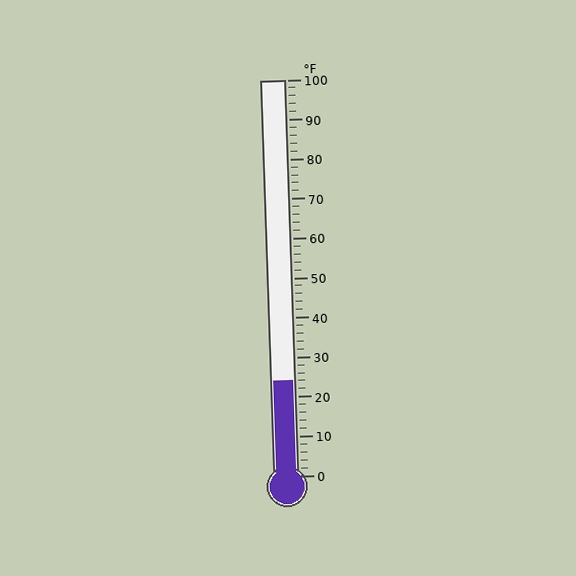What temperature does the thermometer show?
The thermometer shows approximately 24°F.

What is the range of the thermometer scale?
The thermometer scale ranges from 0°F to 100°F.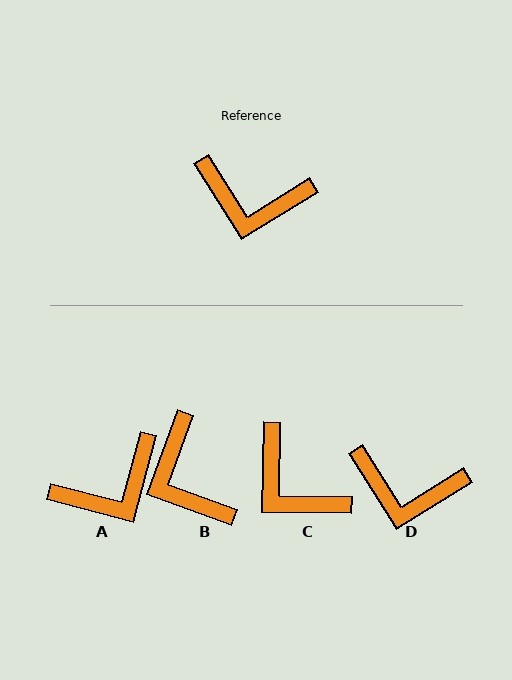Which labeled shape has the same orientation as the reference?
D.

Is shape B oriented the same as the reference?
No, it is off by about 52 degrees.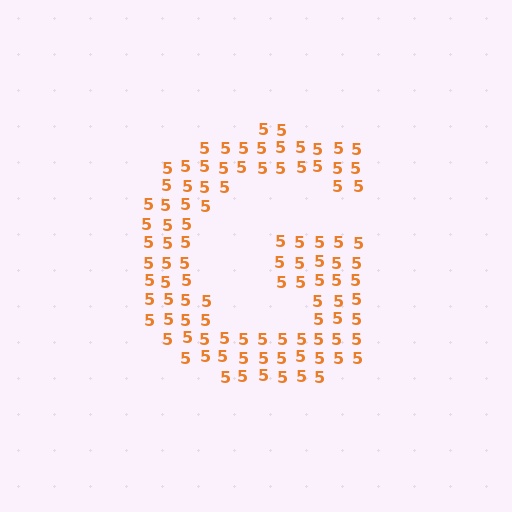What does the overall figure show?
The overall figure shows the letter G.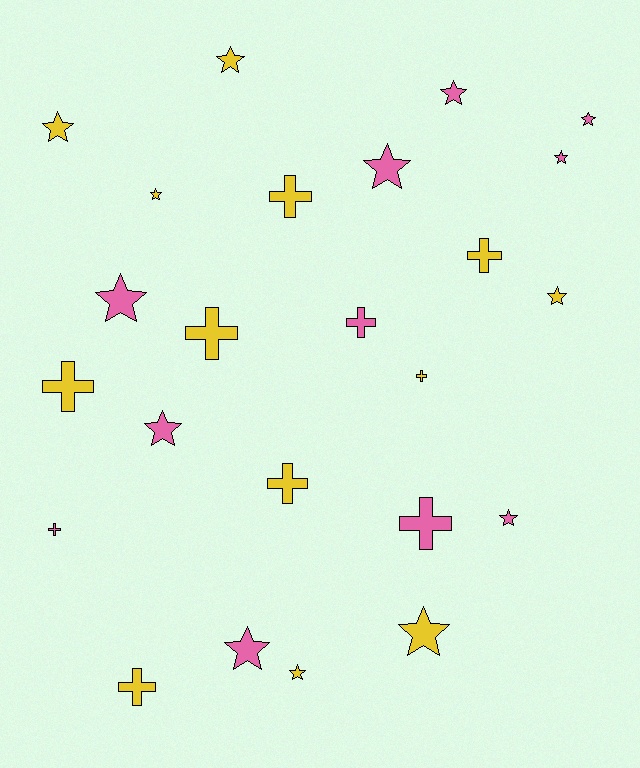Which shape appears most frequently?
Star, with 14 objects.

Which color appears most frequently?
Yellow, with 13 objects.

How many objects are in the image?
There are 24 objects.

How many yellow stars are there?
There are 6 yellow stars.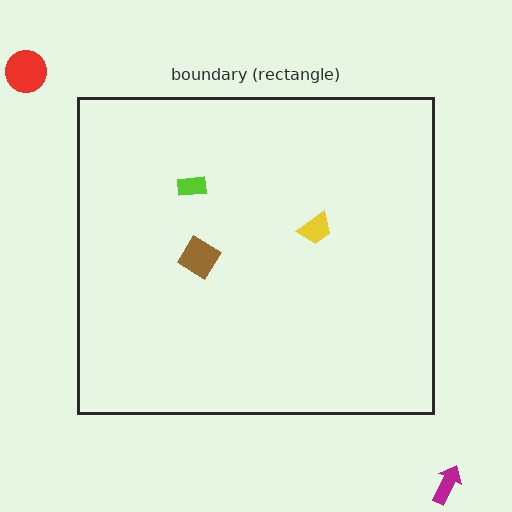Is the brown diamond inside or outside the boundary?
Inside.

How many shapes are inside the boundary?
3 inside, 2 outside.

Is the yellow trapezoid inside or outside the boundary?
Inside.